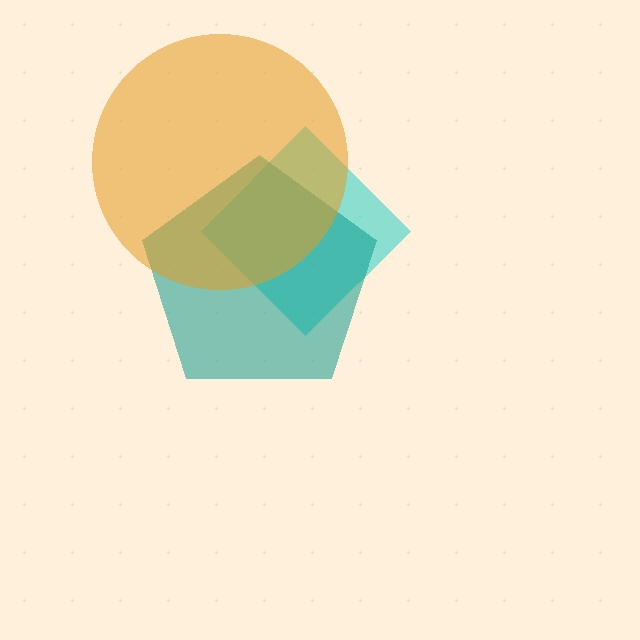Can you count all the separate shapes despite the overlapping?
Yes, there are 3 separate shapes.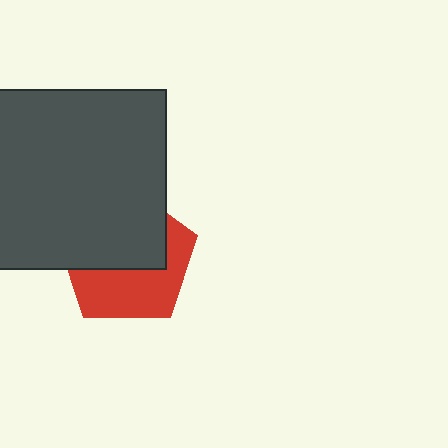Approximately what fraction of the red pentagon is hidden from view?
Roughly 53% of the red pentagon is hidden behind the dark gray square.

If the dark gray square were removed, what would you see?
You would see the complete red pentagon.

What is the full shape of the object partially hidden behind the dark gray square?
The partially hidden object is a red pentagon.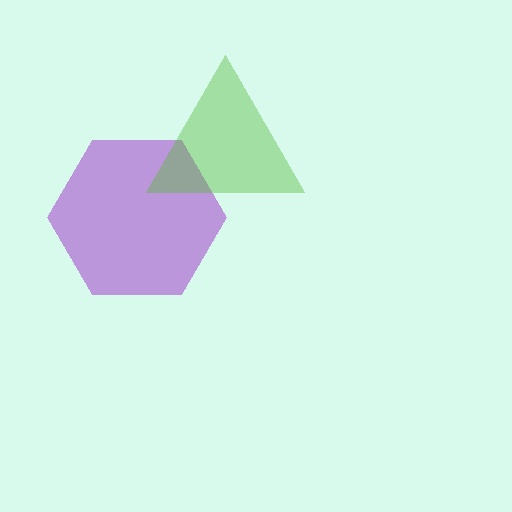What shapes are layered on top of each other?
The layered shapes are: a purple hexagon, a lime triangle.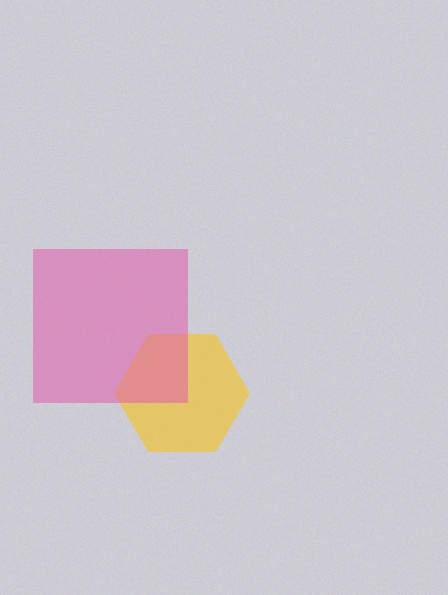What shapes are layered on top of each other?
The layered shapes are: a yellow hexagon, a pink square.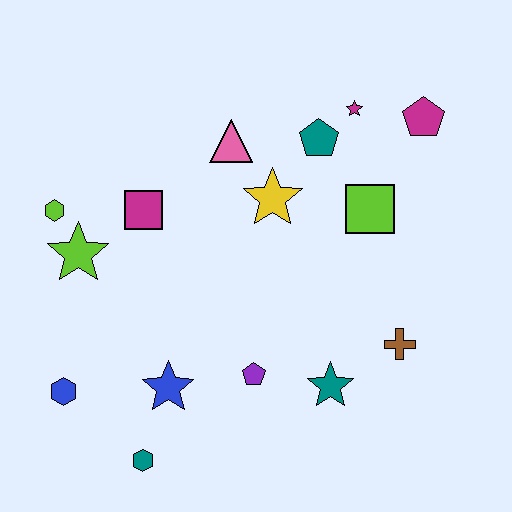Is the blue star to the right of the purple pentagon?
No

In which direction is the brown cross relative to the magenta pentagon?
The brown cross is below the magenta pentagon.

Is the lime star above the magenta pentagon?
No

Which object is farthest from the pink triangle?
The teal hexagon is farthest from the pink triangle.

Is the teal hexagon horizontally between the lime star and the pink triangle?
Yes